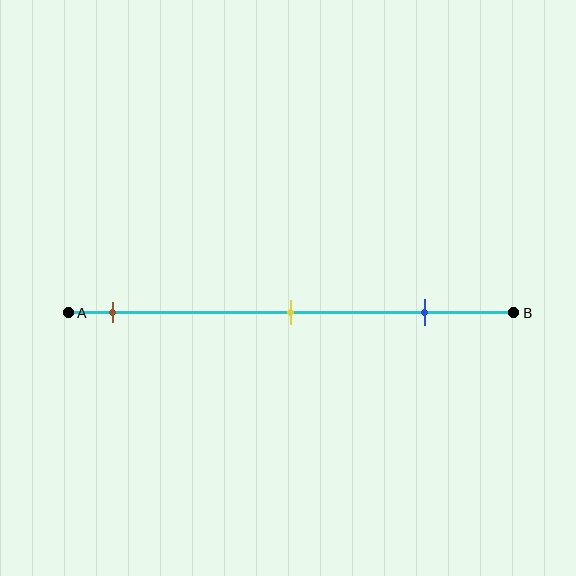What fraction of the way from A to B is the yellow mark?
The yellow mark is approximately 50% (0.5) of the way from A to B.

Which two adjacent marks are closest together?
The yellow and blue marks are the closest adjacent pair.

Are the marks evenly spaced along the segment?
Yes, the marks are approximately evenly spaced.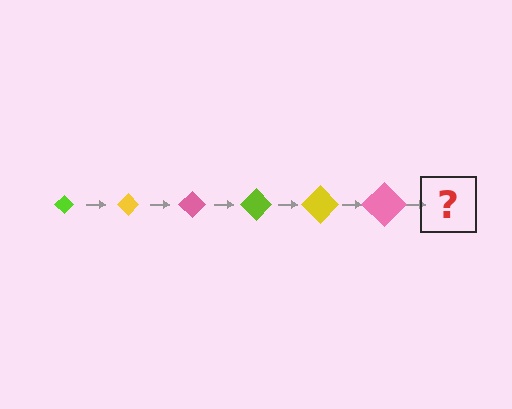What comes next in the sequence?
The next element should be a lime diamond, larger than the previous one.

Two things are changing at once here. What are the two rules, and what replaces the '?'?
The two rules are that the diamond grows larger each step and the color cycles through lime, yellow, and pink. The '?' should be a lime diamond, larger than the previous one.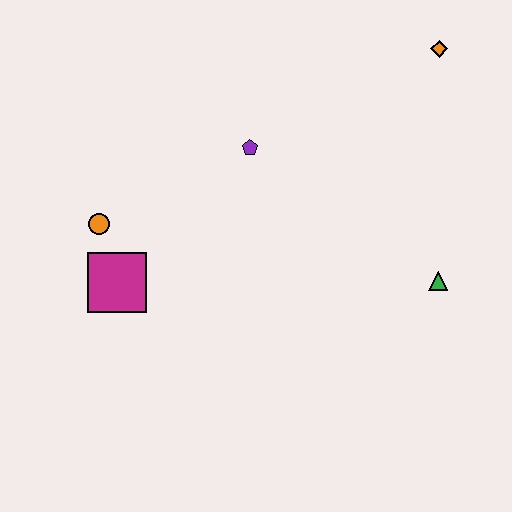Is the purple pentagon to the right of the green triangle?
No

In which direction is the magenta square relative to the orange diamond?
The magenta square is to the left of the orange diamond.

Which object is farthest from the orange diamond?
The magenta square is farthest from the orange diamond.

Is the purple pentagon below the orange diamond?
Yes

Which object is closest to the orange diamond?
The purple pentagon is closest to the orange diamond.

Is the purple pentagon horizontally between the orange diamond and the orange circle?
Yes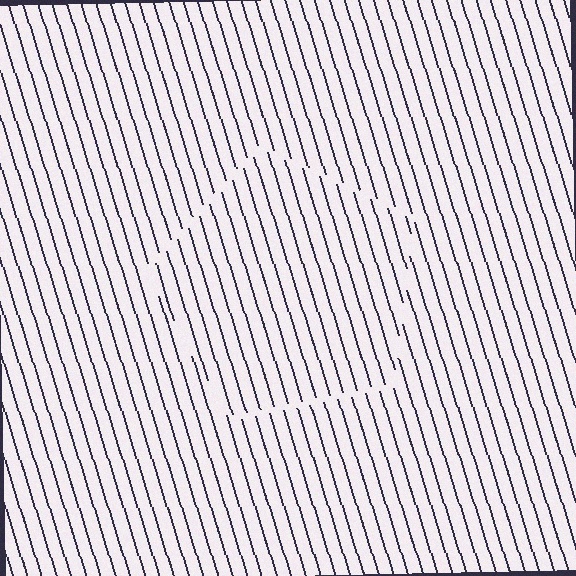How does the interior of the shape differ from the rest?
The interior of the shape contains the same grating, shifted by half a period — the contour is defined by the phase discontinuity where line-ends from the inner and outer gratings abut.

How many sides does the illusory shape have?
5 sides — the line-ends trace a pentagon.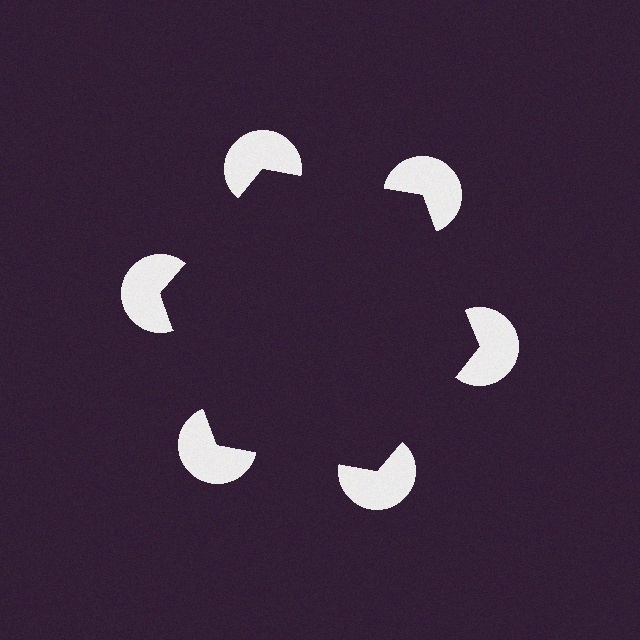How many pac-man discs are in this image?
There are 6 — one at each vertex of the illusory hexagon.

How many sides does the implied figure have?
6 sides.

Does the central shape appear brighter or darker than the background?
It typically appears slightly darker than the background, even though no actual brightness change is drawn.